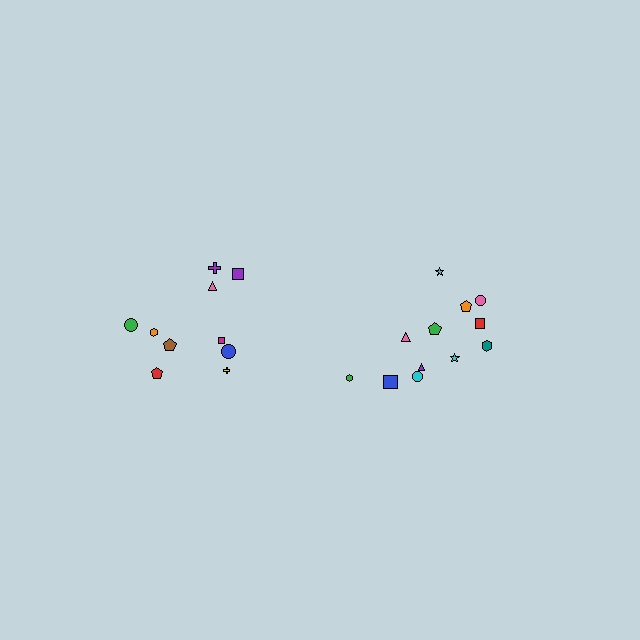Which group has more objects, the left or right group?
The right group.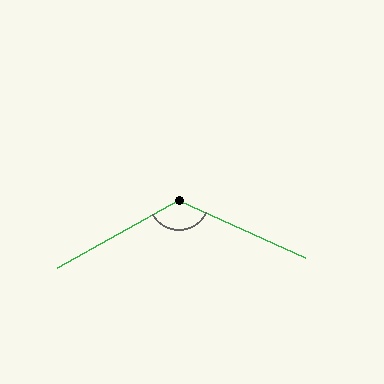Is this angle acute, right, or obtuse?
It is obtuse.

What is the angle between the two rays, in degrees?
Approximately 126 degrees.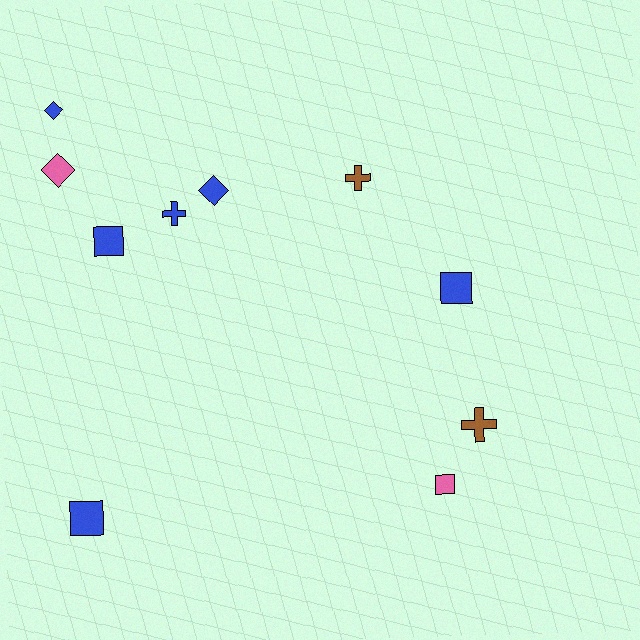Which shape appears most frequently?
Square, with 4 objects.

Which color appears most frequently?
Blue, with 6 objects.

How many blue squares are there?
There are 3 blue squares.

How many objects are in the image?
There are 10 objects.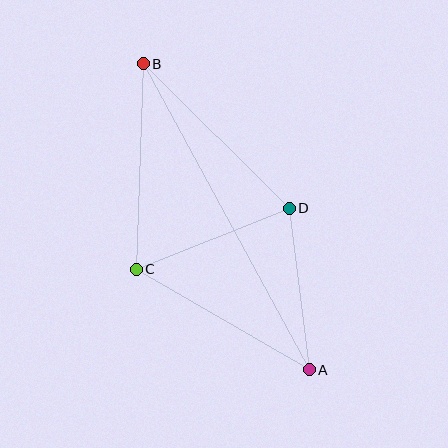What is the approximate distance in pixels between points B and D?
The distance between B and D is approximately 205 pixels.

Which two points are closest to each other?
Points A and D are closest to each other.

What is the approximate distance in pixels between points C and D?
The distance between C and D is approximately 164 pixels.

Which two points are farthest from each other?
Points A and B are farthest from each other.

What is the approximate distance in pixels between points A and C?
The distance between A and C is approximately 200 pixels.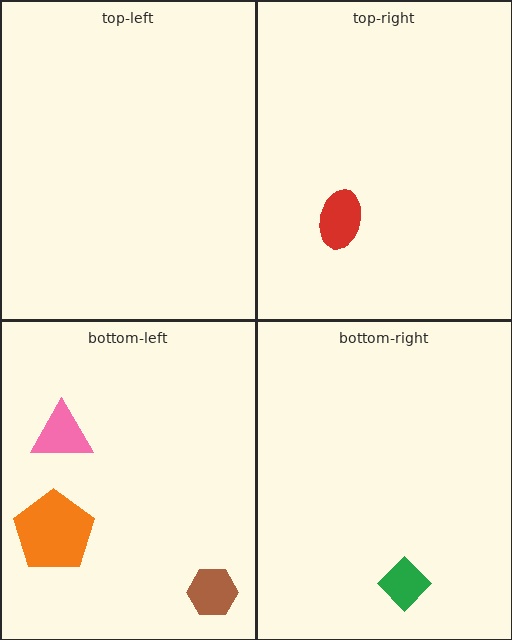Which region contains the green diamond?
The bottom-right region.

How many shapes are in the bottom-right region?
1.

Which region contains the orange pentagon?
The bottom-left region.